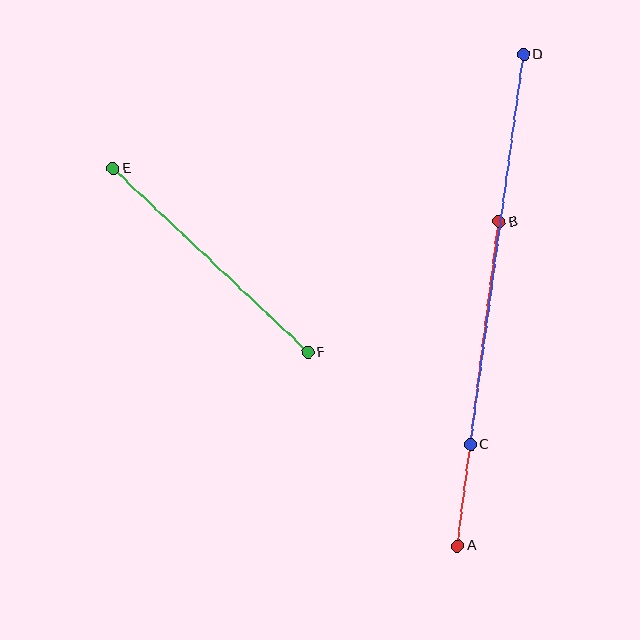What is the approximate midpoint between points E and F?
The midpoint is at approximately (210, 261) pixels.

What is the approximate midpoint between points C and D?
The midpoint is at approximately (497, 249) pixels.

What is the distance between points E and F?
The distance is approximately 268 pixels.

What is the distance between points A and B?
The distance is approximately 326 pixels.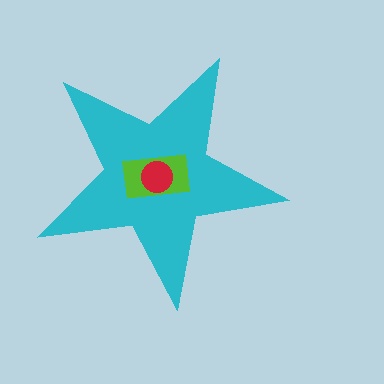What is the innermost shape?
The red circle.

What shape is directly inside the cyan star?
The lime rectangle.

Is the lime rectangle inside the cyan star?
Yes.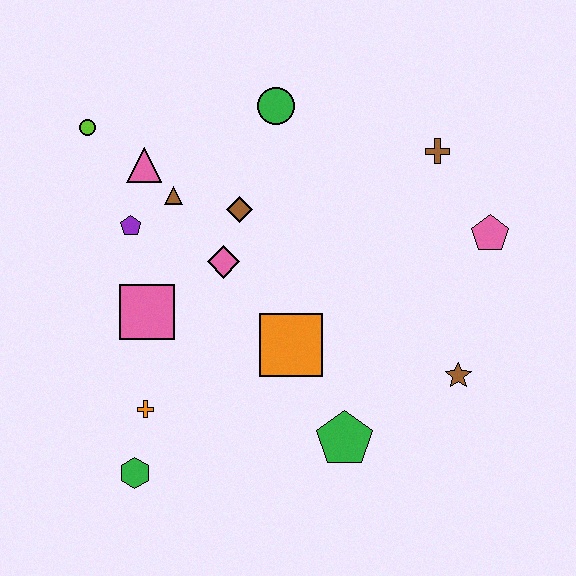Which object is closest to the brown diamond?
The pink diamond is closest to the brown diamond.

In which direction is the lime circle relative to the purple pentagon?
The lime circle is above the purple pentagon.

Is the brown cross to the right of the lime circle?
Yes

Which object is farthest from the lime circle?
The brown star is farthest from the lime circle.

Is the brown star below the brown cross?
Yes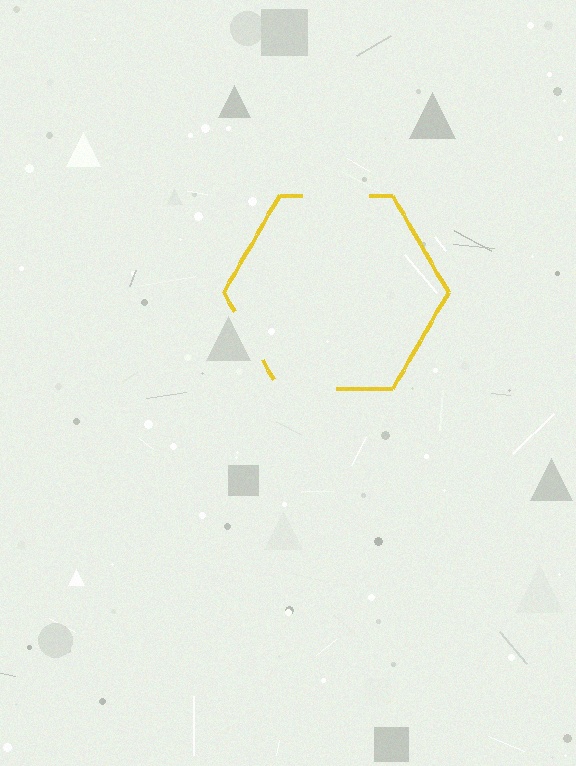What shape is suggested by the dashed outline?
The dashed outline suggests a hexagon.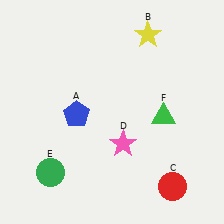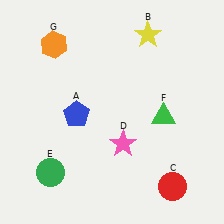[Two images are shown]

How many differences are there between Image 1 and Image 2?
There is 1 difference between the two images.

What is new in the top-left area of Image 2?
An orange hexagon (G) was added in the top-left area of Image 2.